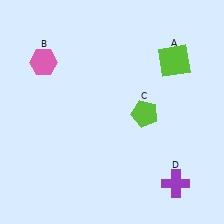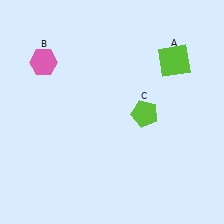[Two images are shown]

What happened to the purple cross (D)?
The purple cross (D) was removed in Image 2. It was in the bottom-right area of Image 1.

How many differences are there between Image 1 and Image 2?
There is 1 difference between the two images.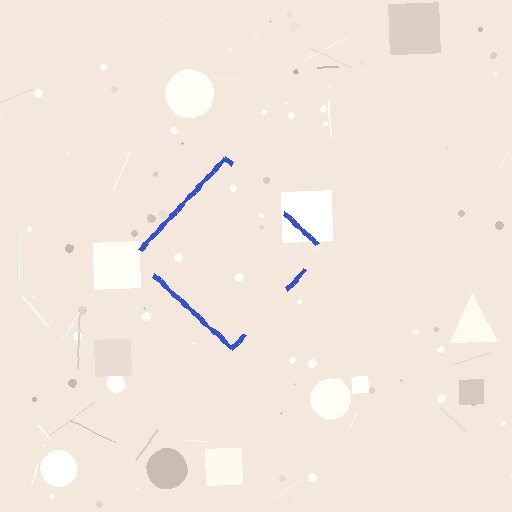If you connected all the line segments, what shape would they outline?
They would outline a diamond.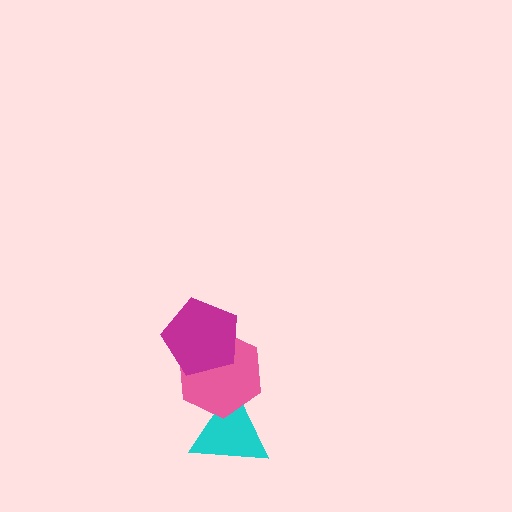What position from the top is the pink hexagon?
The pink hexagon is 2nd from the top.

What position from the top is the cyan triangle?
The cyan triangle is 3rd from the top.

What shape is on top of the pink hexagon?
The magenta pentagon is on top of the pink hexagon.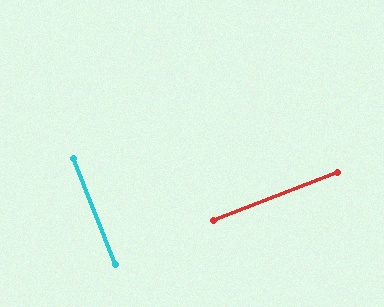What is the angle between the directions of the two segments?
Approximately 89 degrees.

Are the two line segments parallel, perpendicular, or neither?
Perpendicular — they meet at approximately 89°.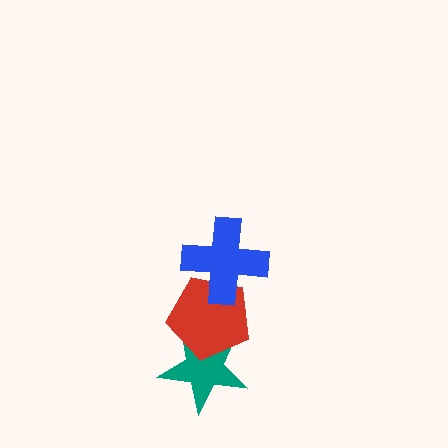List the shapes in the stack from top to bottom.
From top to bottom: the blue cross, the red pentagon, the teal star.